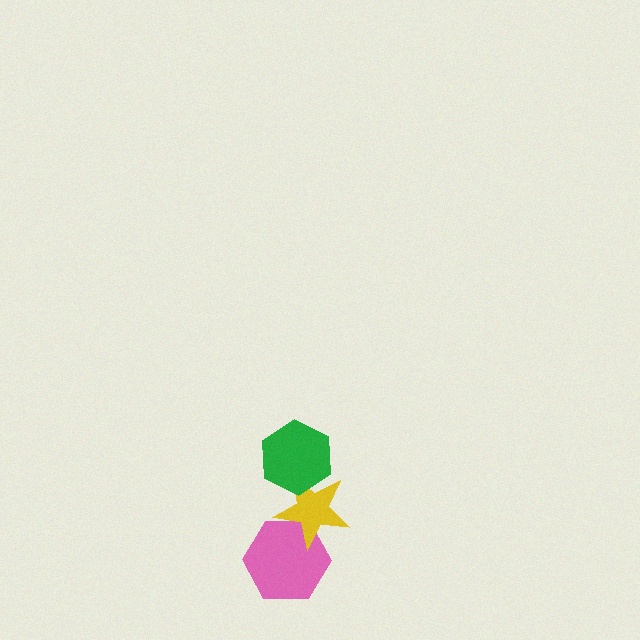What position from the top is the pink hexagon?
The pink hexagon is 3rd from the top.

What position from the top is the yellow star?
The yellow star is 2nd from the top.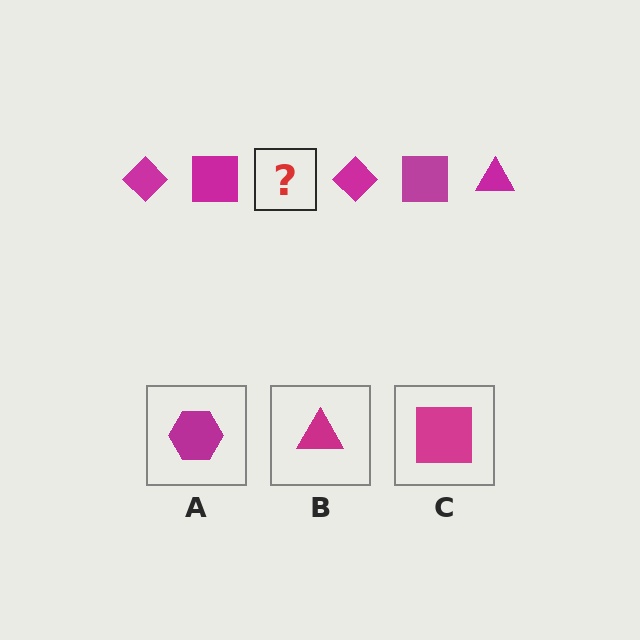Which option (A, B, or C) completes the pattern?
B.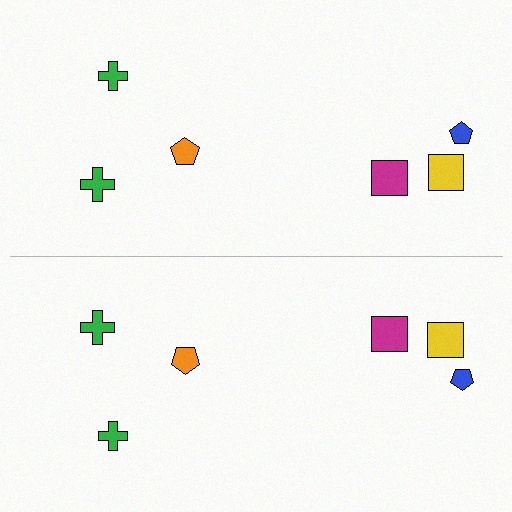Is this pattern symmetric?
Yes, this pattern has bilateral (reflection) symmetry.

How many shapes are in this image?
There are 12 shapes in this image.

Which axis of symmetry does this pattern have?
The pattern has a horizontal axis of symmetry running through the center of the image.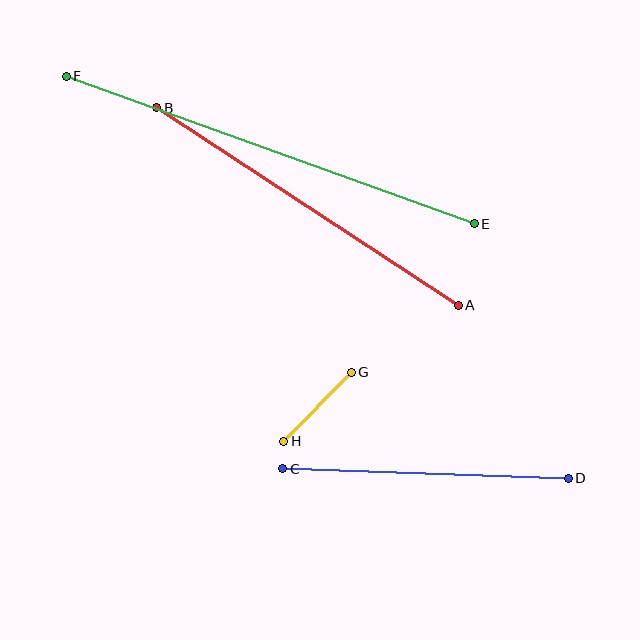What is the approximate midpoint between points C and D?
The midpoint is at approximately (425, 474) pixels.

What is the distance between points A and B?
The distance is approximately 361 pixels.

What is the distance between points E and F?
The distance is approximately 434 pixels.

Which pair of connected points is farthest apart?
Points E and F are farthest apart.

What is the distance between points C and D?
The distance is approximately 285 pixels.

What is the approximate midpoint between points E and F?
The midpoint is at approximately (270, 150) pixels.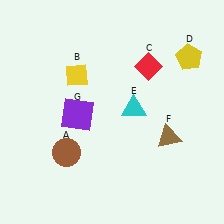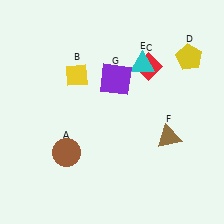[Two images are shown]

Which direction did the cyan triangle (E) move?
The cyan triangle (E) moved up.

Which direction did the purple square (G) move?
The purple square (G) moved right.